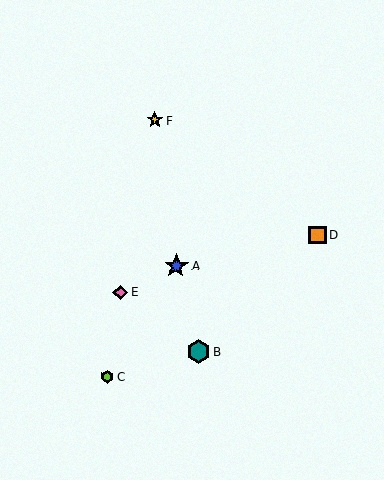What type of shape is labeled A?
Shape A is a blue star.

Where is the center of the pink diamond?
The center of the pink diamond is at (120, 292).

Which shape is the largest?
The blue star (labeled A) is the largest.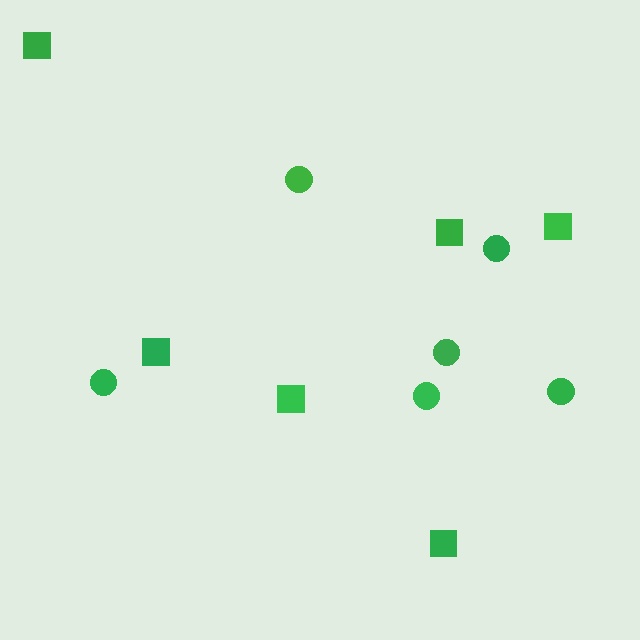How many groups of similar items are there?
There are 2 groups: one group of circles (6) and one group of squares (6).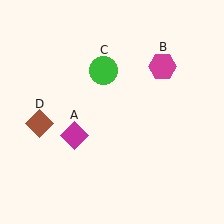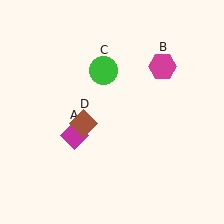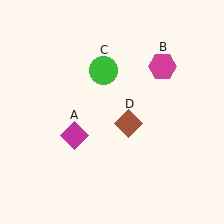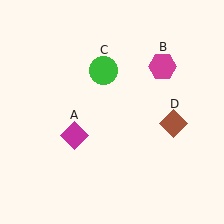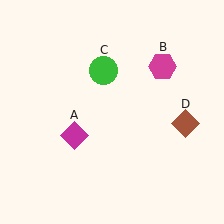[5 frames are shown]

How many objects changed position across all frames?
1 object changed position: brown diamond (object D).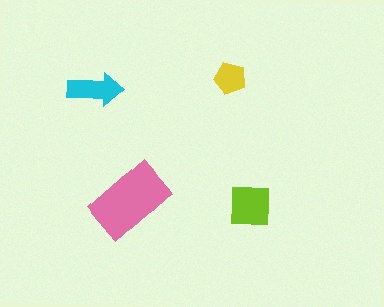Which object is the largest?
The pink rectangle.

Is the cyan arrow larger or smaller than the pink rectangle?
Smaller.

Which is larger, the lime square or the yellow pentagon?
The lime square.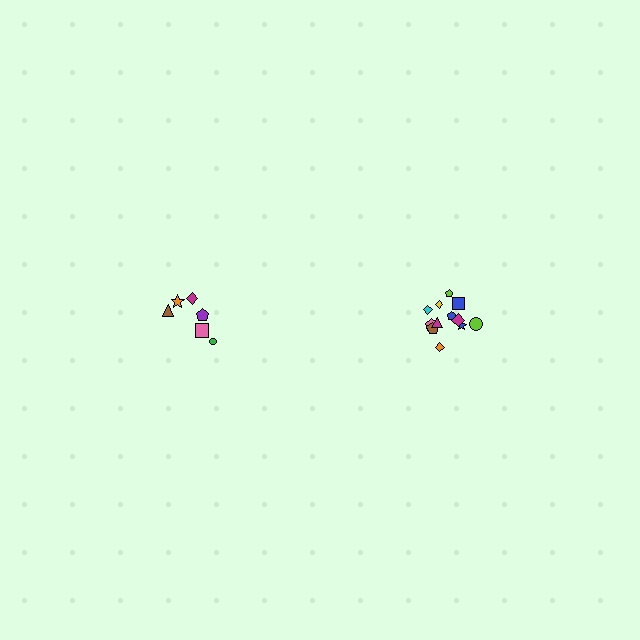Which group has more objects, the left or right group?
The right group.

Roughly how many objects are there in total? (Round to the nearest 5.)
Roughly 20 objects in total.